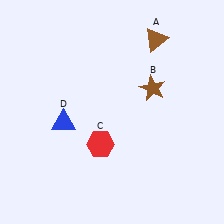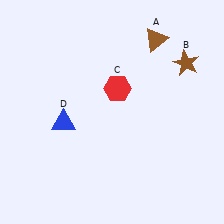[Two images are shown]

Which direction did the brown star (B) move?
The brown star (B) moved right.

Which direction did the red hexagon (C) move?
The red hexagon (C) moved up.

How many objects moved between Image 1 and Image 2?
2 objects moved between the two images.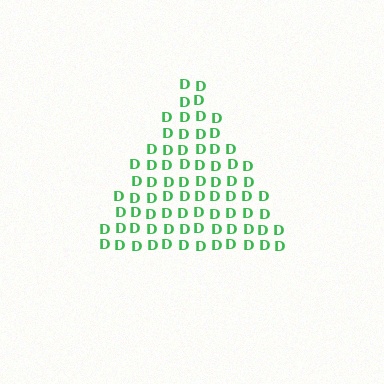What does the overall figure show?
The overall figure shows a triangle.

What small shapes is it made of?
It is made of small letter D's.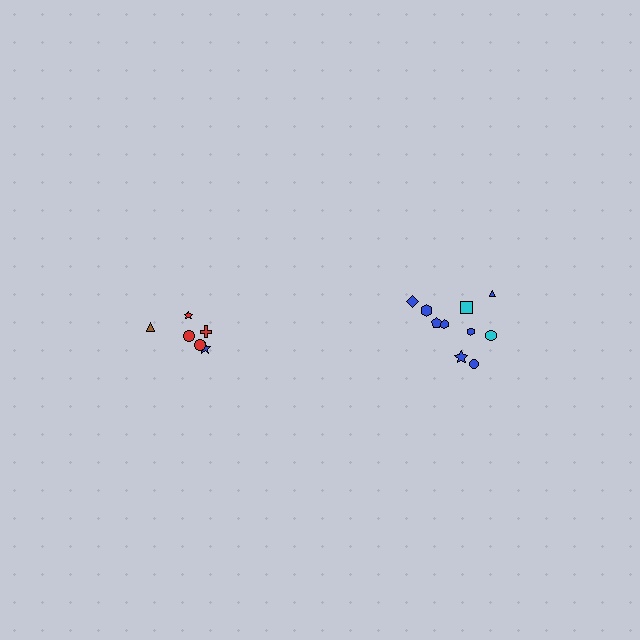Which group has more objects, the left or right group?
The right group.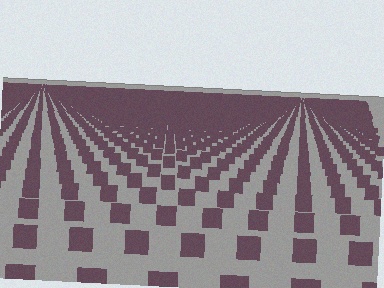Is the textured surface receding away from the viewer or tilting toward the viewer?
The surface is receding away from the viewer. Texture elements get smaller and denser toward the top.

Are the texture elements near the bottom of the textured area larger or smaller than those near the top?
Larger. Near the bottom, elements are closer to the viewer and appear at a bigger on-screen size.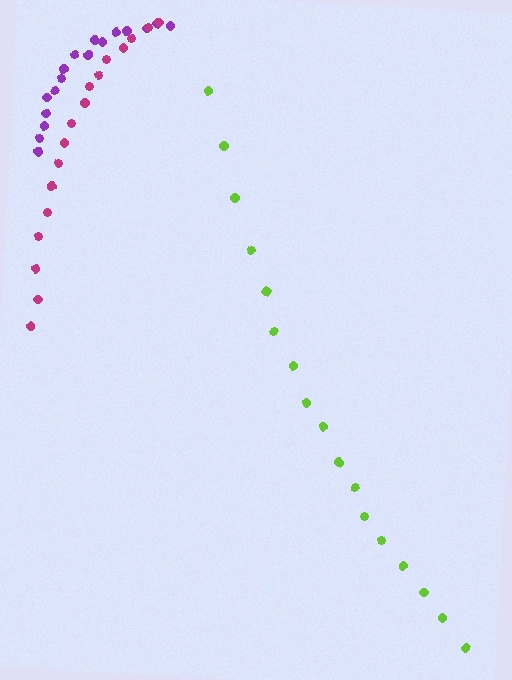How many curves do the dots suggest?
There are 3 distinct paths.